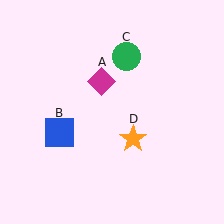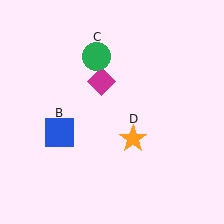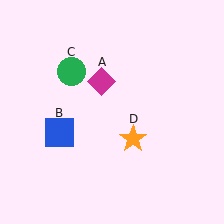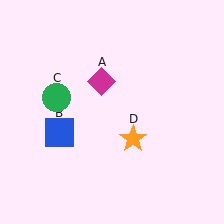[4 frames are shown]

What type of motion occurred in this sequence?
The green circle (object C) rotated counterclockwise around the center of the scene.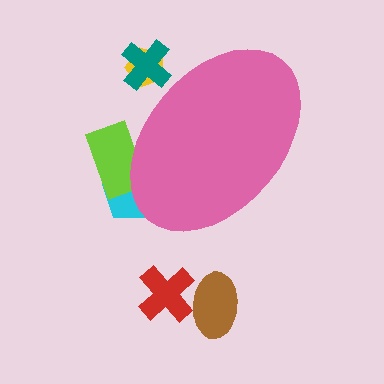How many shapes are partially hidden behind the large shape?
4 shapes are partially hidden.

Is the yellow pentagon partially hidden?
Yes, the yellow pentagon is partially hidden behind the pink ellipse.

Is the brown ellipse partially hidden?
No, the brown ellipse is fully visible.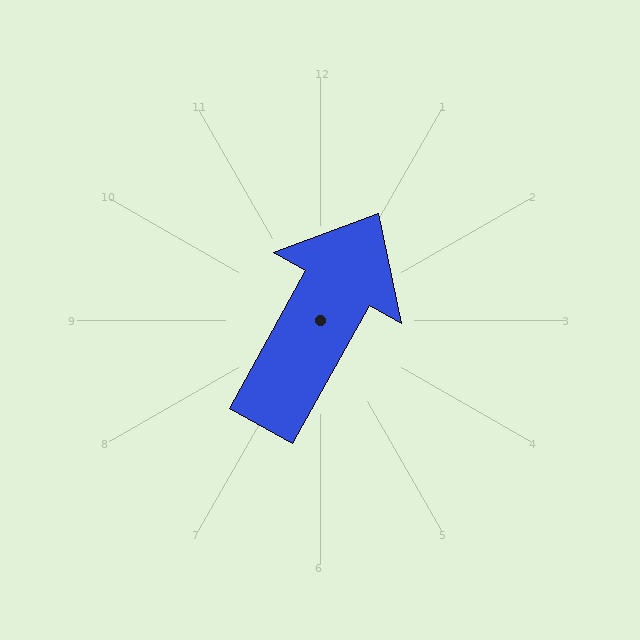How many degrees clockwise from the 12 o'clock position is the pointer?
Approximately 29 degrees.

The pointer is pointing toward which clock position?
Roughly 1 o'clock.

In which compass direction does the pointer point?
Northeast.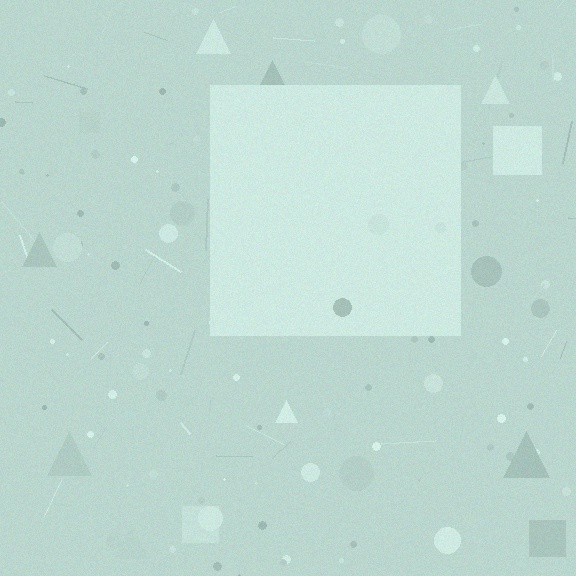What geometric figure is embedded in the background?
A square is embedded in the background.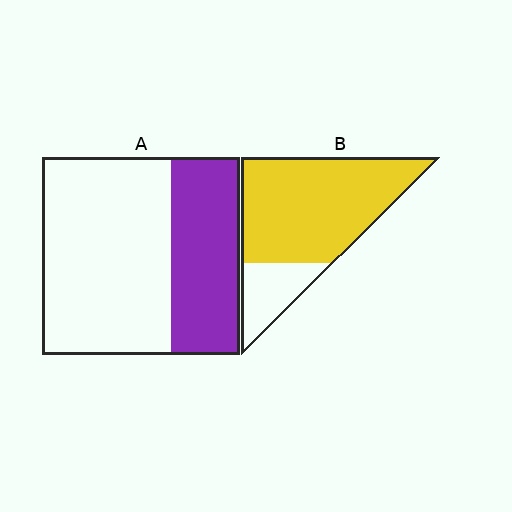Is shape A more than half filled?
No.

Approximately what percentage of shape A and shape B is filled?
A is approximately 35% and B is approximately 80%.